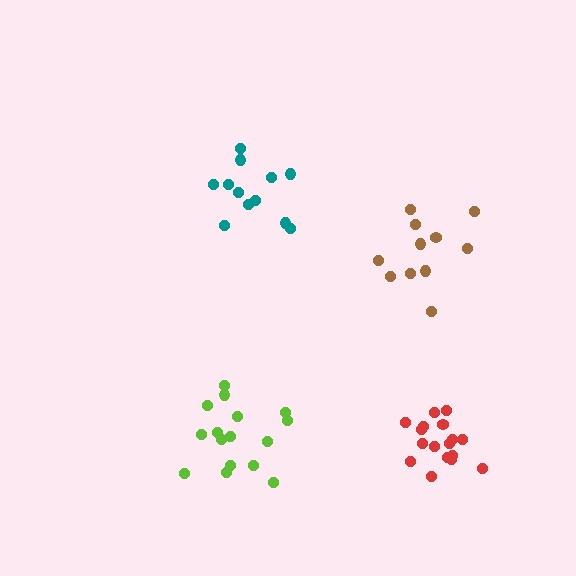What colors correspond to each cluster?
The clusters are colored: teal, red, brown, lime.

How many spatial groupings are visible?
There are 4 spatial groupings.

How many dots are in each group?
Group 1: 12 dots, Group 2: 17 dots, Group 3: 11 dots, Group 4: 16 dots (56 total).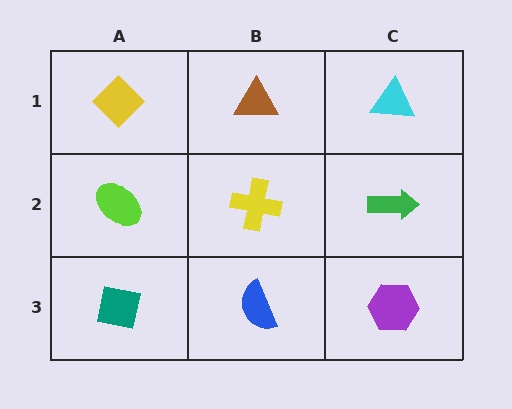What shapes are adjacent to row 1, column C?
A green arrow (row 2, column C), a brown triangle (row 1, column B).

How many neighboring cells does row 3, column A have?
2.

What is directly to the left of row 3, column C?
A blue semicircle.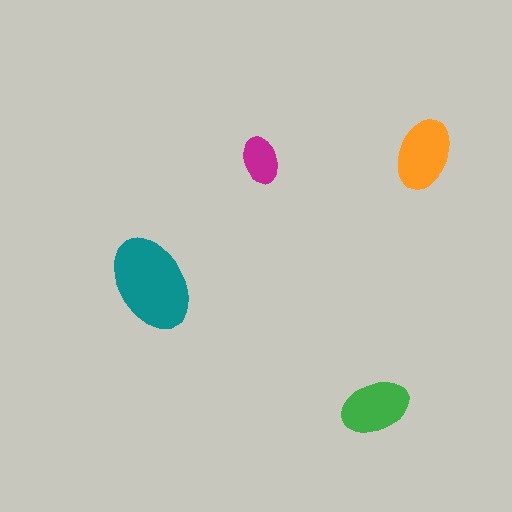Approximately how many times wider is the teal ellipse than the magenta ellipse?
About 2 times wider.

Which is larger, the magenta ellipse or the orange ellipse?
The orange one.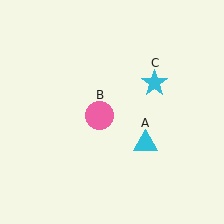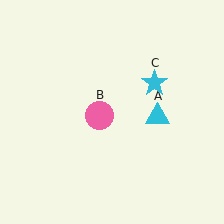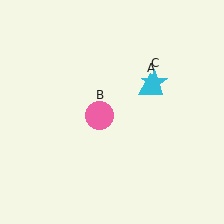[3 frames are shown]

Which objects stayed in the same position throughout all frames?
Pink circle (object B) and cyan star (object C) remained stationary.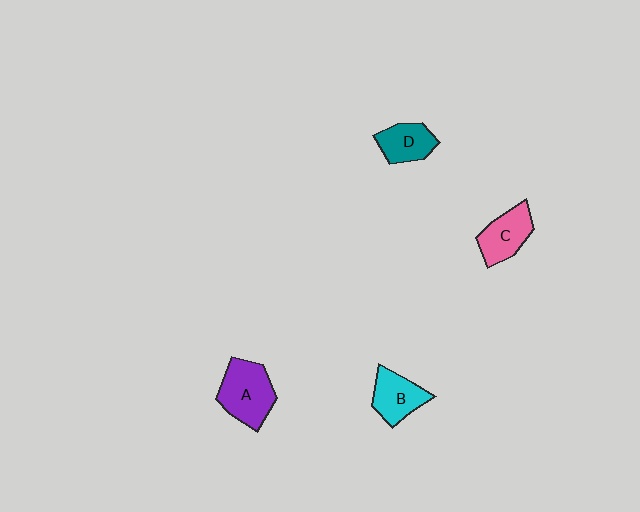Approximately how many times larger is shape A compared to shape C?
Approximately 1.3 times.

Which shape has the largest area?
Shape A (purple).